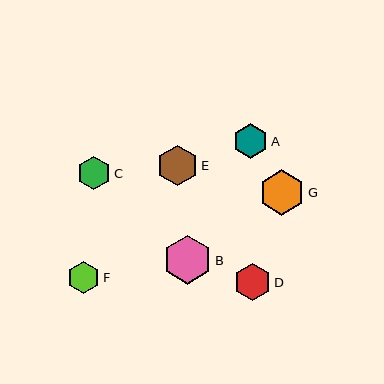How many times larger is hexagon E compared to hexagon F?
Hexagon E is approximately 1.2 times the size of hexagon F.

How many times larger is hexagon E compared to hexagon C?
Hexagon E is approximately 1.2 times the size of hexagon C.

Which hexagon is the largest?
Hexagon B is the largest with a size of approximately 49 pixels.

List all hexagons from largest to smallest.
From largest to smallest: B, G, E, D, A, C, F.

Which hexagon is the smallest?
Hexagon F is the smallest with a size of approximately 33 pixels.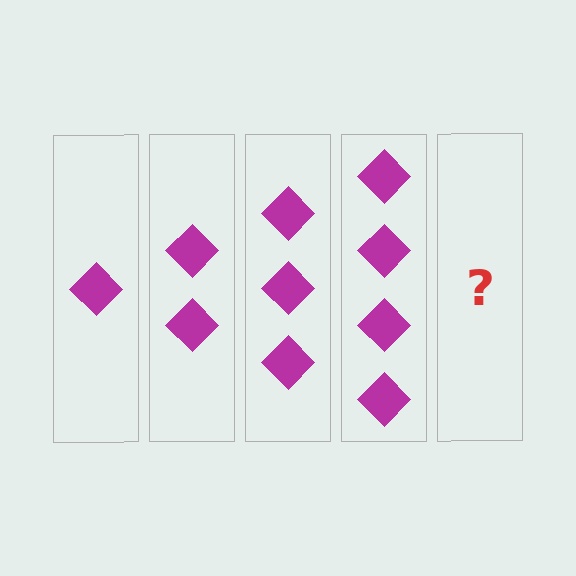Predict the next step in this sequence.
The next step is 5 diamonds.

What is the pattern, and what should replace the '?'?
The pattern is that each step adds one more diamond. The '?' should be 5 diamonds.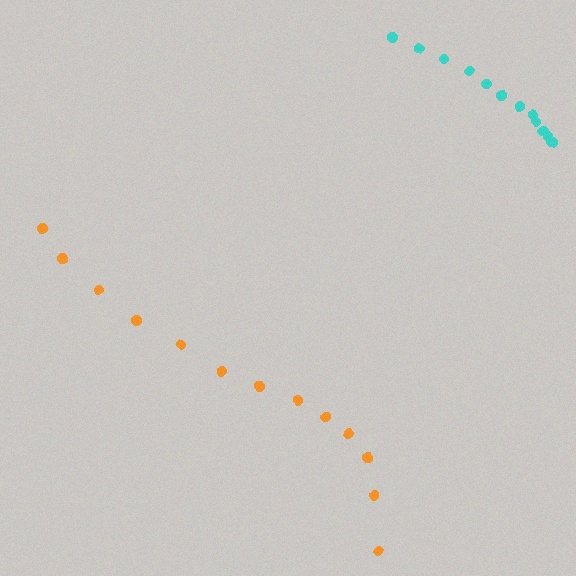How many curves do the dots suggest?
There are 2 distinct paths.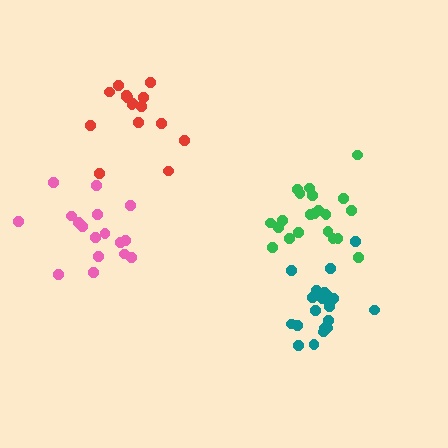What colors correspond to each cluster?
The clusters are colored: red, pink, green, teal.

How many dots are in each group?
Group 1: 16 dots, Group 2: 17 dots, Group 3: 21 dots, Group 4: 21 dots (75 total).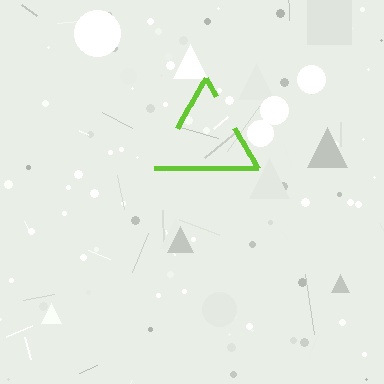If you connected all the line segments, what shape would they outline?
They would outline a triangle.